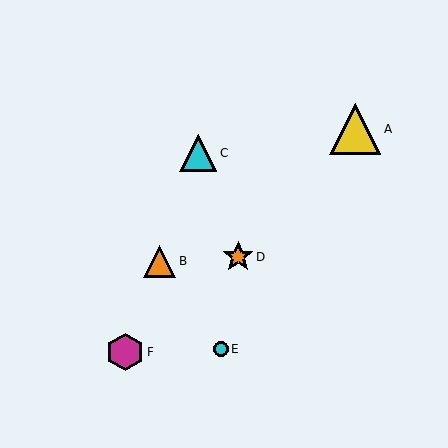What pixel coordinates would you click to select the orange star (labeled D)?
Click at (238, 257) to select the orange star D.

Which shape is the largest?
The yellow triangle (labeled A) is the largest.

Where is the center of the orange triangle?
The center of the orange triangle is at (160, 261).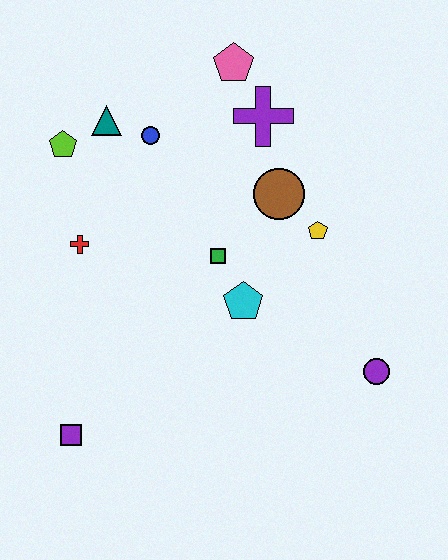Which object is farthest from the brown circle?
The purple square is farthest from the brown circle.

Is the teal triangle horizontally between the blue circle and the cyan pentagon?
No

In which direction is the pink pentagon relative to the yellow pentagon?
The pink pentagon is above the yellow pentagon.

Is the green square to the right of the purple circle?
No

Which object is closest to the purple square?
The red cross is closest to the purple square.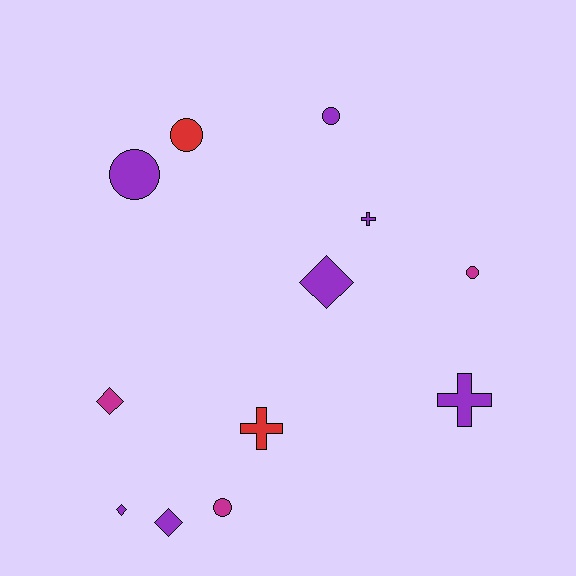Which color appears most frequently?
Purple, with 7 objects.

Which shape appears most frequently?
Circle, with 5 objects.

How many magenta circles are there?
There are 2 magenta circles.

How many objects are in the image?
There are 12 objects.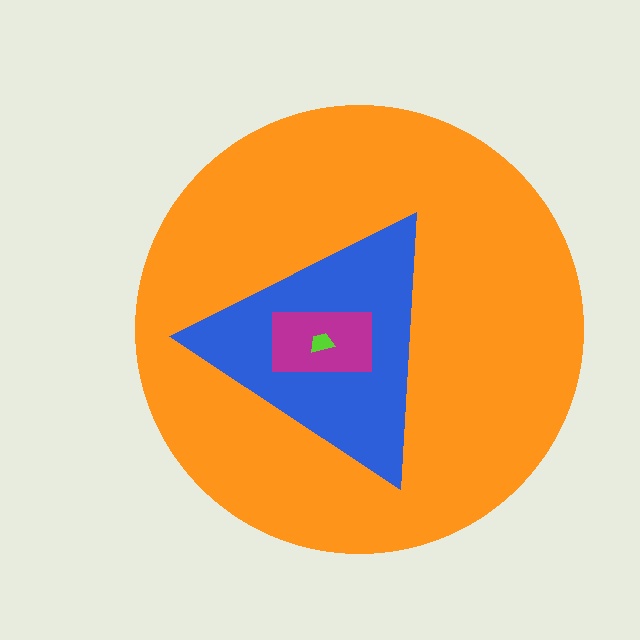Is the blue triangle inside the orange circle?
Yes.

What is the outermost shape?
The orange circle.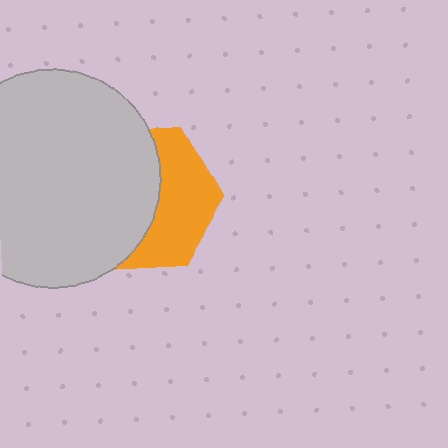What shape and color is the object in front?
The object in front is a light gray circle.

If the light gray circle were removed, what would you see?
You would see the complete orange hexagon.